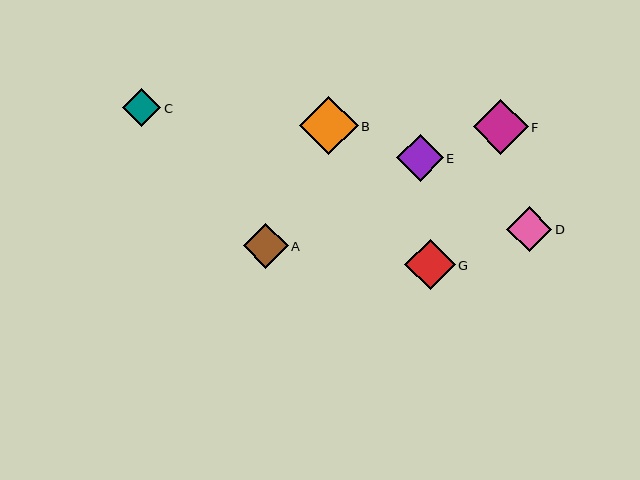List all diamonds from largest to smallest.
From largest to smallest: B, F, G, E, D, A, C.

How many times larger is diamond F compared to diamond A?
Diamond F is approximately 1.2 times the size of diamond A.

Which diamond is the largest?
Diamond B is the largest with a size of approximately 59 pixels.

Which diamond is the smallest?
Diamond C is the smallest with a size of approximately 38 pixels.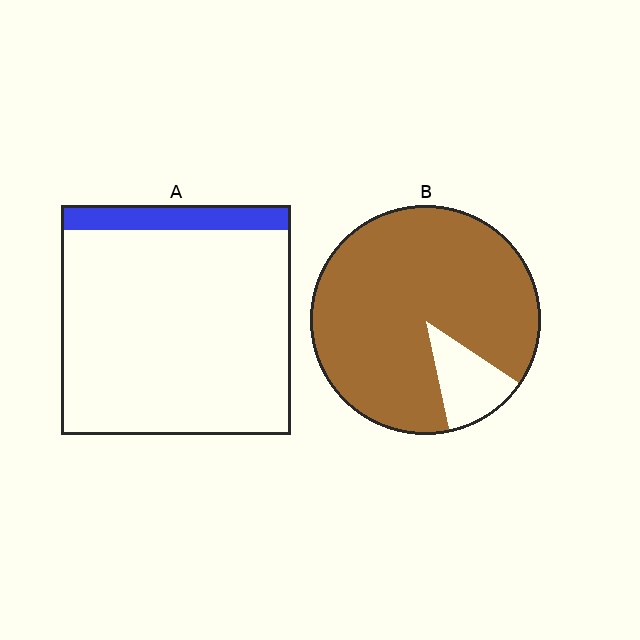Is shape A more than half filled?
No.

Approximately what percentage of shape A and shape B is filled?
A is approximately 10% and B is approximately 90%.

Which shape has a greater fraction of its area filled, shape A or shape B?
Shape B.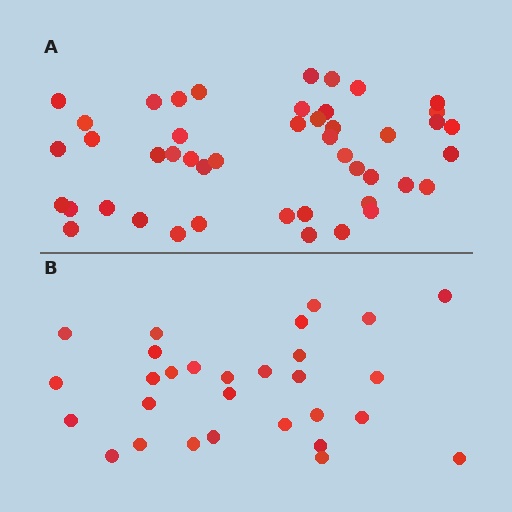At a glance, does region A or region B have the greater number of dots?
Region A (the top region) has more dots.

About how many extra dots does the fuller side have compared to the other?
Region A has approximately 15 more dots than region B.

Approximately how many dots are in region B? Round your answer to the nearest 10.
About 30 dots. (The exact count is 29, which rounds to 30.)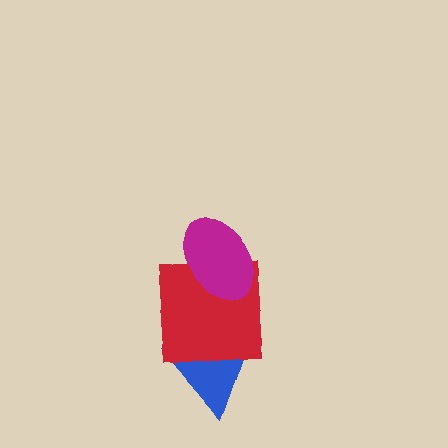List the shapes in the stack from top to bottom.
From top to bottom: the magenta ellipse, the red square, the blue triangle.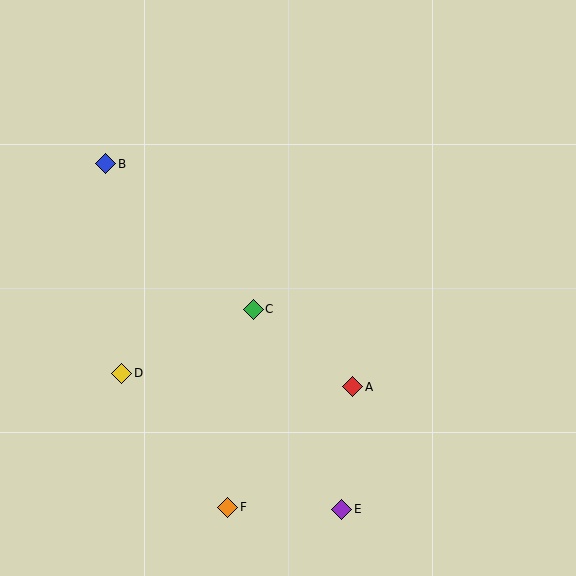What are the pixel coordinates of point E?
Point E is at (342, 509).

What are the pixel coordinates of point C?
Point C is at (253, 309).